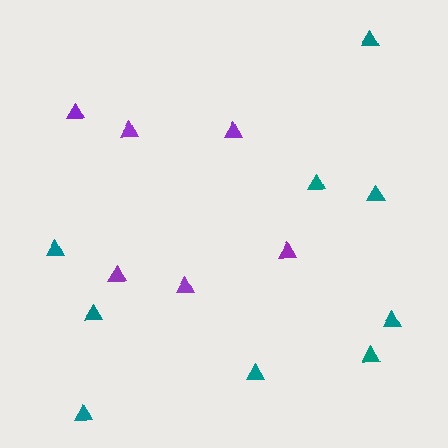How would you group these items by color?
There are 2 groups: one group of teal triangles (9) and one group of purple triangles (6).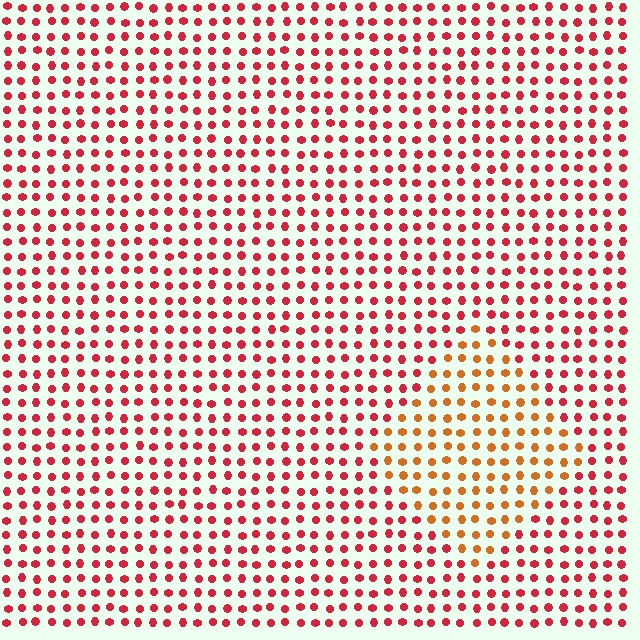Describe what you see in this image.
The image is filled with small red elements in a uniform arrangement. A diamond-shaped region is visible where the elements are tinted to a slightly different hue, forming a subtle color boundary.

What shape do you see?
I see a diamond.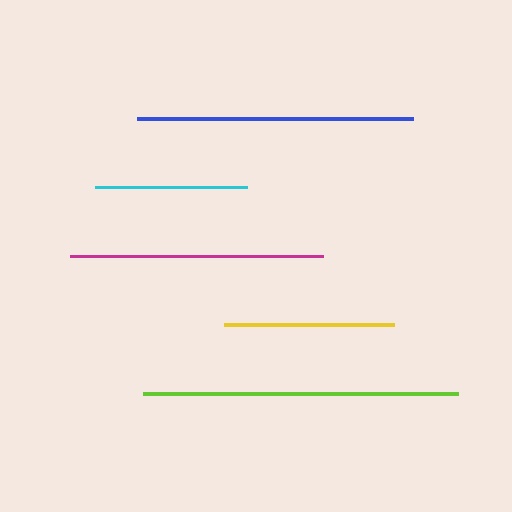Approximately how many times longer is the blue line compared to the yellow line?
The blue line is approximately 1.6 times the length of the yellow line.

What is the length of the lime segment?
The lime segment is approximately 314 pixels long.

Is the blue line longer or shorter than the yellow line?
The blue line is longer than the yellow line.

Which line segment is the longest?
The lime line is the longest at approximately 314 pixels.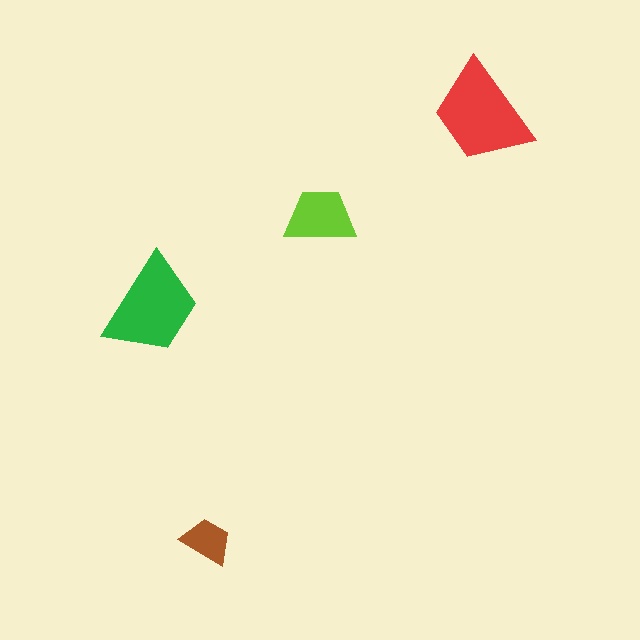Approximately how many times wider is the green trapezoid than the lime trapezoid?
About 1.5 times wider.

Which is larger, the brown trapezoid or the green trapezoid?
The green one.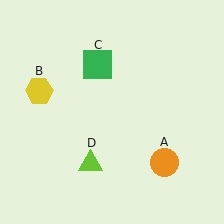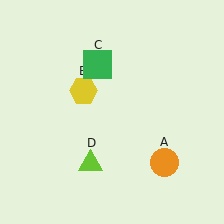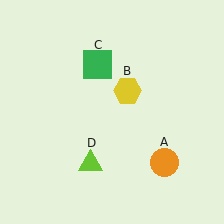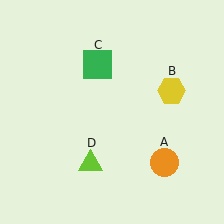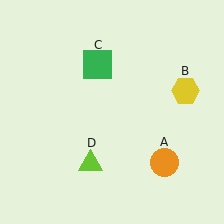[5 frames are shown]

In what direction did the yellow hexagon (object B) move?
The yellow hexagon (object B) moved right.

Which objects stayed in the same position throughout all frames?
Orange circle (object A) and green square (object C) and lime triangle (object D) remained stationary.